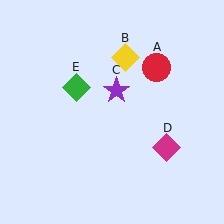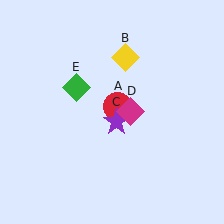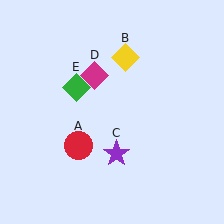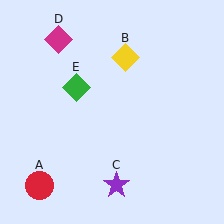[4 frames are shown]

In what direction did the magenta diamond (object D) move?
The magenta diamond (object D) moved up and to the left.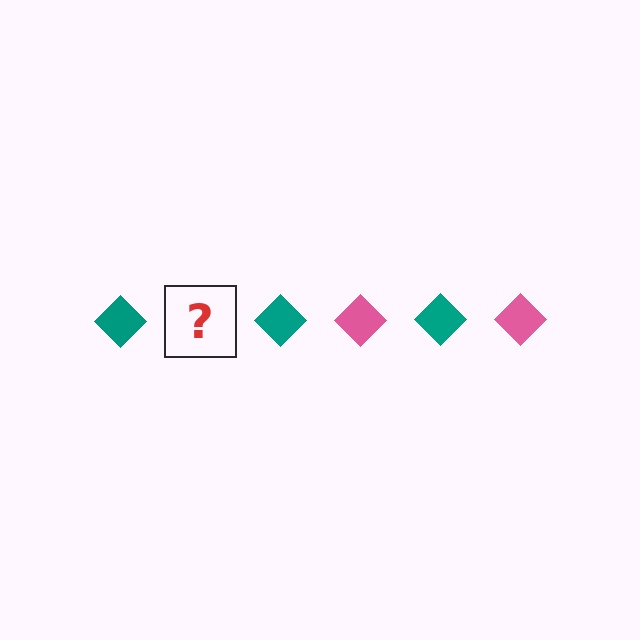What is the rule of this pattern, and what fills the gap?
The rule is that the pattern cycles through teal, pink diamonds. The gap should be filled with a pink diamond.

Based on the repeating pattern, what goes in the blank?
The blank should be a pink diamond.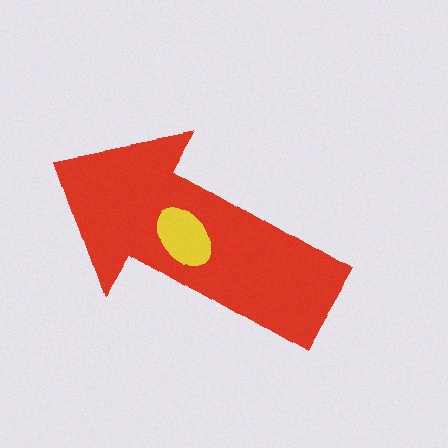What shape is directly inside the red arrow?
The yellow ellipse.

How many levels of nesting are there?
2.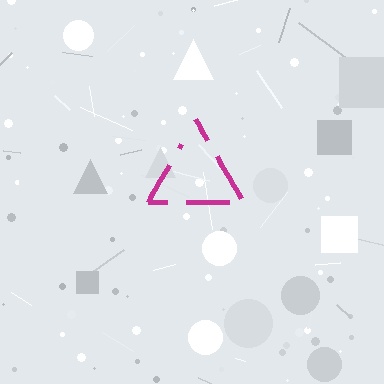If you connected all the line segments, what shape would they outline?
They would outline a triangle.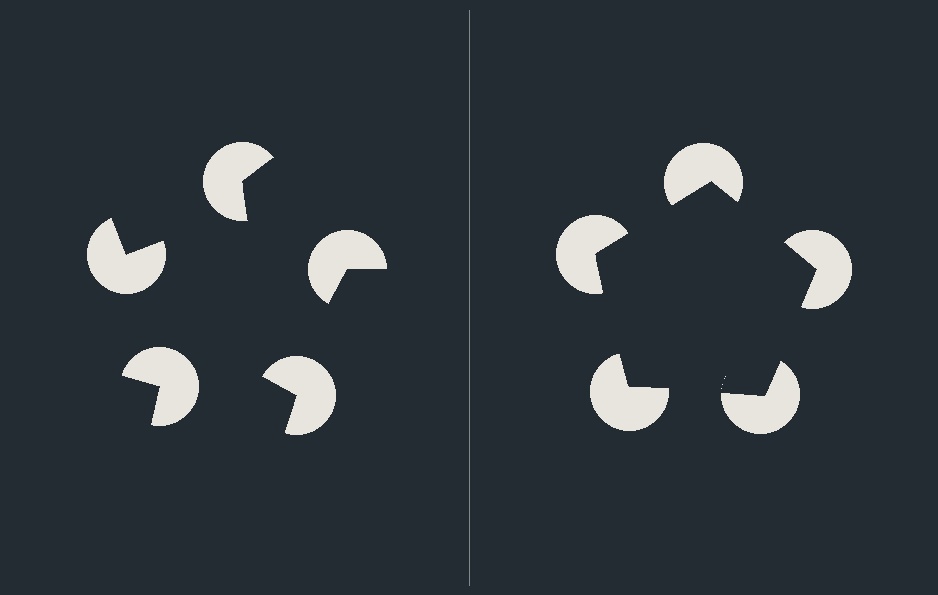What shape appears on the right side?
An illusory pentagon.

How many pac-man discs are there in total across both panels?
10 — 5 on each side.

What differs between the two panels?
The pac-man discs are positioned identically on both sides; only the wedge orientations differ. On the right they align to a pentagon; on the left they are misaligned.